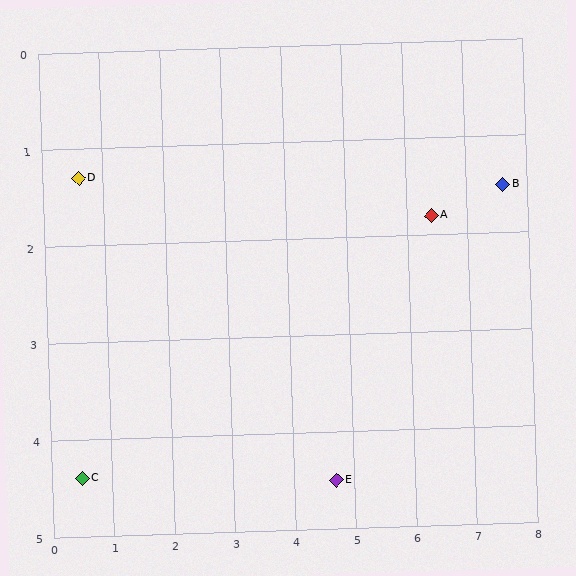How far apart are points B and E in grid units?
Points B and E are about 4.2 grid units apart.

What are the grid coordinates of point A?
Point A is at approximately (6.4, 1.8).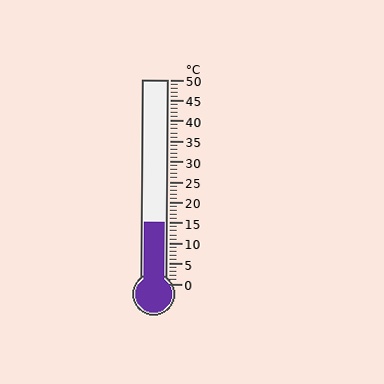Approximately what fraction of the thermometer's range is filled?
The thermometer is filled to approximately 30% of its range.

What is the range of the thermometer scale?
The thermometer scale ranges from 0°C to 50°C.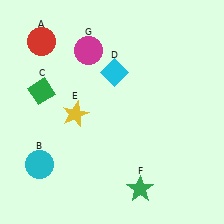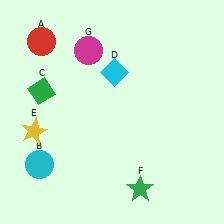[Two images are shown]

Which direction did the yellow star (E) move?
The yellow star (E) moved left.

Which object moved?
The yellow star (E) moved left.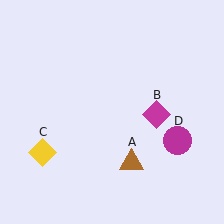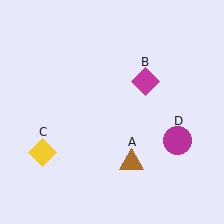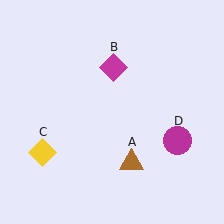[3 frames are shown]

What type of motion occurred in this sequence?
The magenta diamond (object B) rotated counterclockwise around the center of the scene.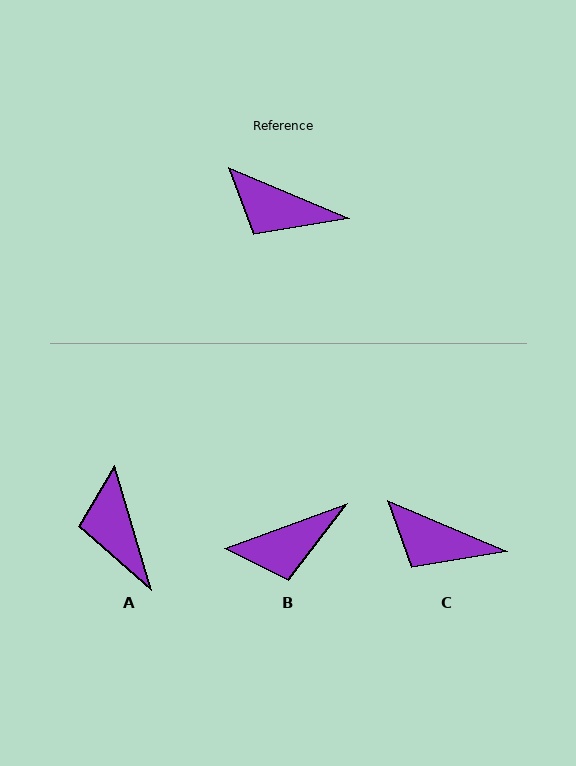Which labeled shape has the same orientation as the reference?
C.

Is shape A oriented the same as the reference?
No, it is off by about 50 degrees.